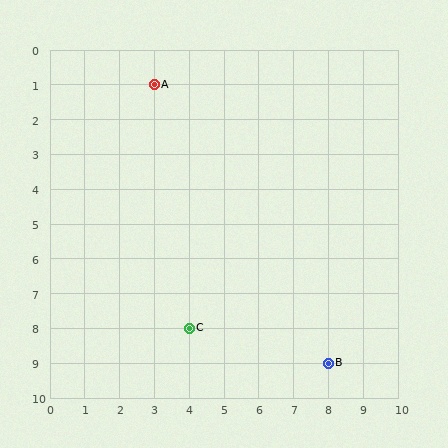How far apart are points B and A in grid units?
Points B and A are 5 columns and 8 rows apart (about 9.4 grid units diagonally).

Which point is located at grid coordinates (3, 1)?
Point A is at (3, 1).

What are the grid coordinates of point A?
Point A is at grid coordinates (3, 1).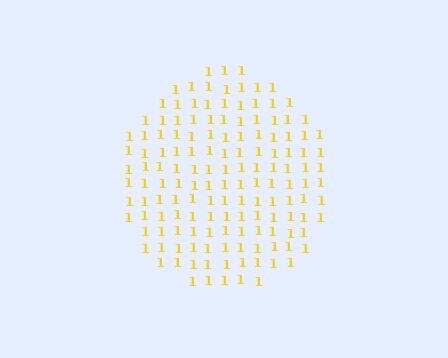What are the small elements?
The small elements are digit 1's.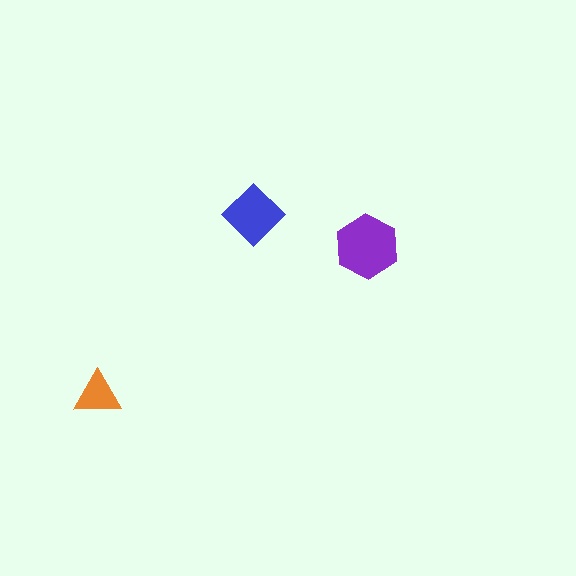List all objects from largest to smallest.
The purple hexagon, the blue diamond, the orange triangle.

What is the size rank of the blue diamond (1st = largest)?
2nd.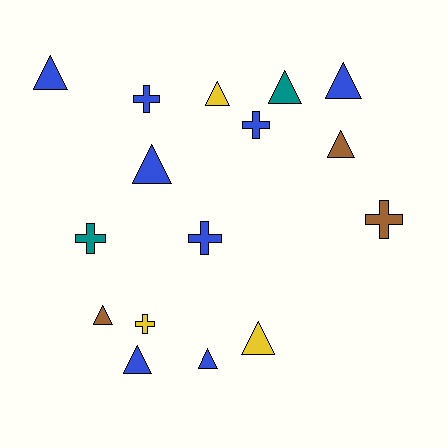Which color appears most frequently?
Blue, with 8 objects.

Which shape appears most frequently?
Triangle, with 10 objects.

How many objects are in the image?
There are 16 objects.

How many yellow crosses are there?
There is 1 yellow cross.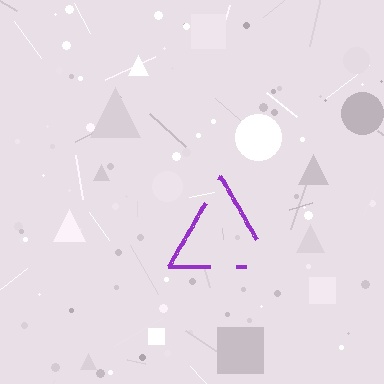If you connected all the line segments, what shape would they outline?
They would outline a triangle.